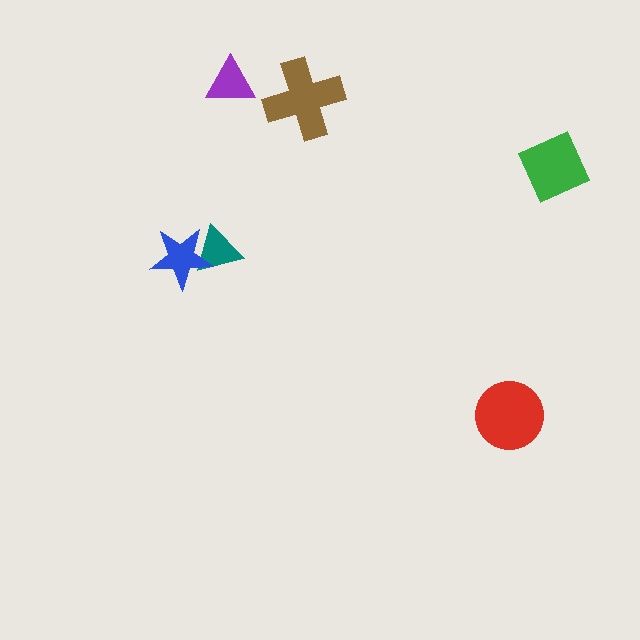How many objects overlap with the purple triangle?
0 objects overlap with the purple triangle.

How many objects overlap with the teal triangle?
1 object overlaps with the teal triangle.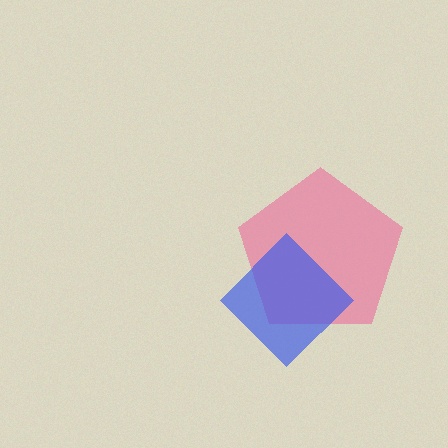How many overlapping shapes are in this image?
There are 2 overlapping shapes in the image.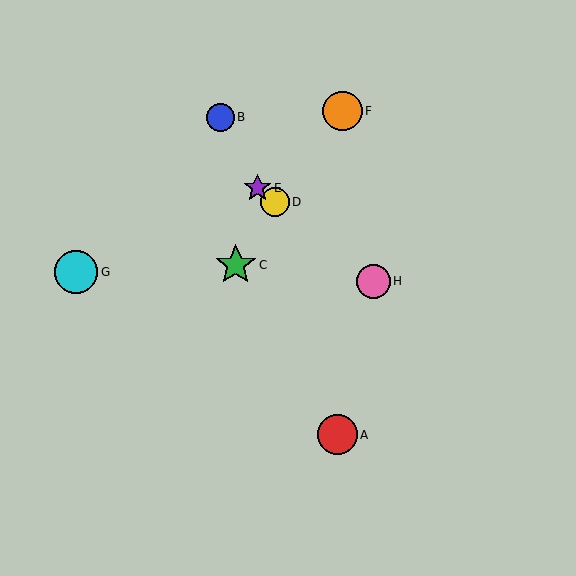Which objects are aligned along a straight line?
Objects D, E, H are aligned along a straight line.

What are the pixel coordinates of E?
Object E is at (258, 188).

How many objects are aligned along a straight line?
3 objects (D, E, H) are aligned along a straight line.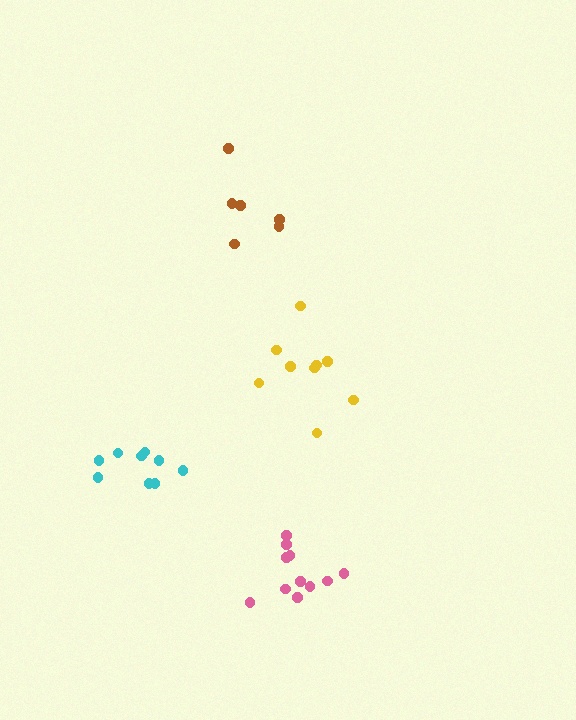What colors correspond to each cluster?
The clusters are colored: brown, yellow, cyan, pink.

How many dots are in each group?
Group 1: 6 dots, Group 2: 9 dots, Group 3: 9 dots, Group 4: 11 dots (35 total).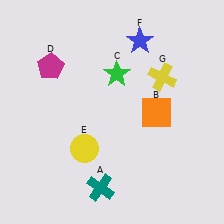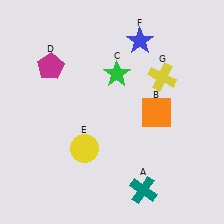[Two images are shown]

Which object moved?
The teal cross (A) moved right.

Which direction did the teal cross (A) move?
The teal cross (A) moved right.